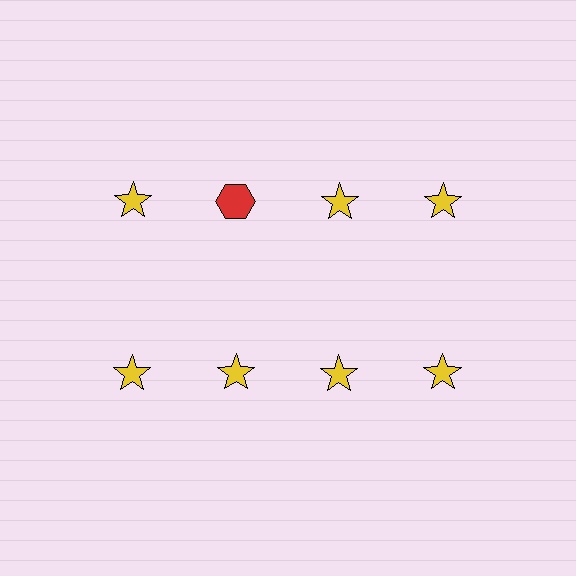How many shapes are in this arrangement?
There are 8 shapes arranged in a grid pattern.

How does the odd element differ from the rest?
It differs in both color (red instead of yellow) and shape (hexagon instead of star).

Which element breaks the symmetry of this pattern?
The red hexagon in the top row, second from left column breaks the symmetry. All other shapes are yellow stars.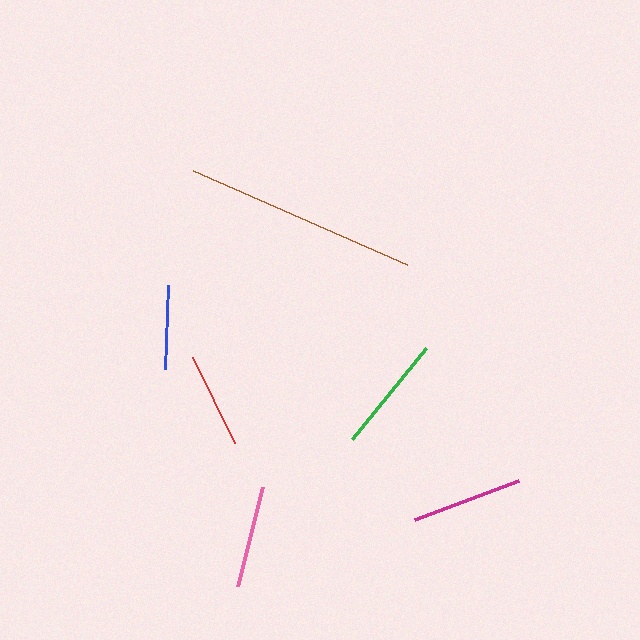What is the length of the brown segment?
The brown segment is approximately 234 pixels long.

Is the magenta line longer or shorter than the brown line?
The brown line is longer than the magenta line.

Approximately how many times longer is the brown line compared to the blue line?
The brown line is approximately 2.8 times the length of the blue line.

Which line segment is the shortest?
The blue line is the shortest at approximately 84 pixels.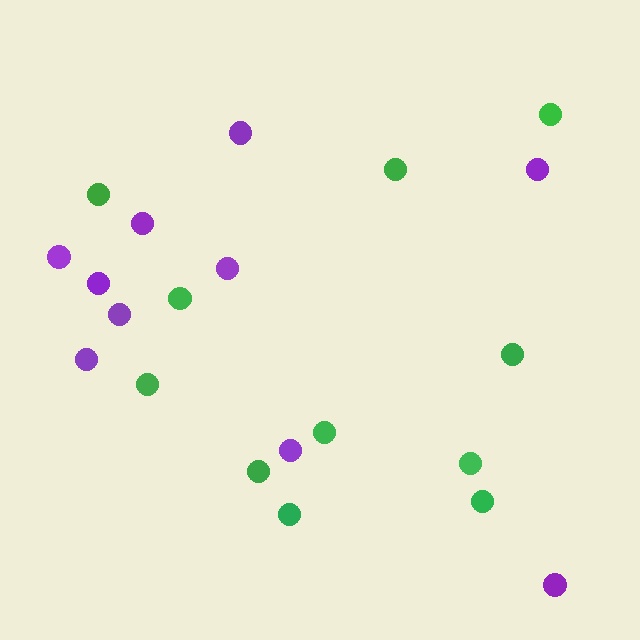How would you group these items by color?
There are 2 groups: one group of purple circles (10) and one group of green circles (11).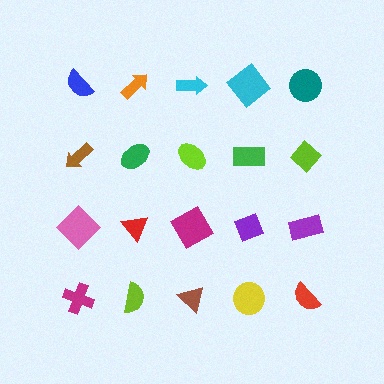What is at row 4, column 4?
A yellow circle.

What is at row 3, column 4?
A purple diamond.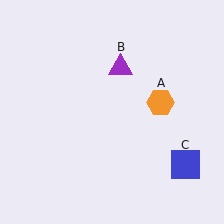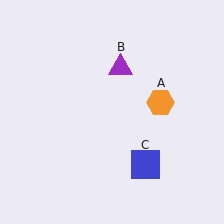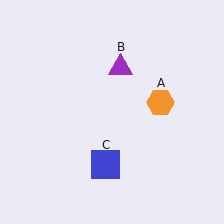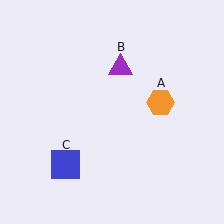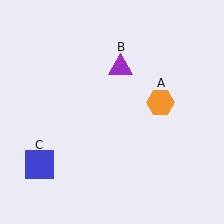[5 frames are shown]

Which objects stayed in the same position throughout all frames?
Orange hexagon (object A) and purple triangle (object B) remained stationary.